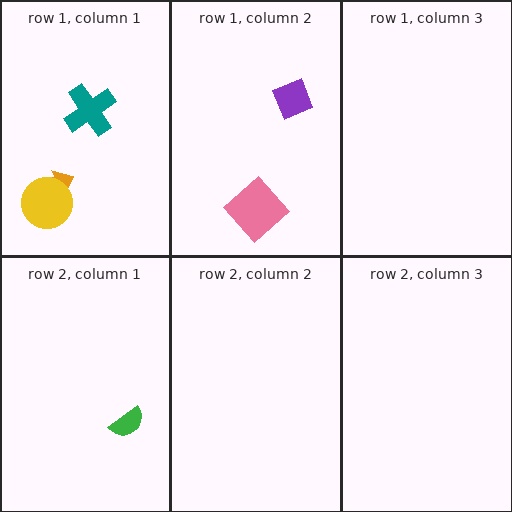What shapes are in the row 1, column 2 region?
The purple diamond, the pink diamond.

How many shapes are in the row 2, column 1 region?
1.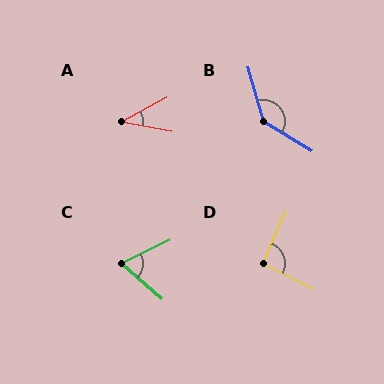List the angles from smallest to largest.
A (39°), C (68°), D (93°), B (137°).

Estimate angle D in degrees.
Approximately 93 degrees.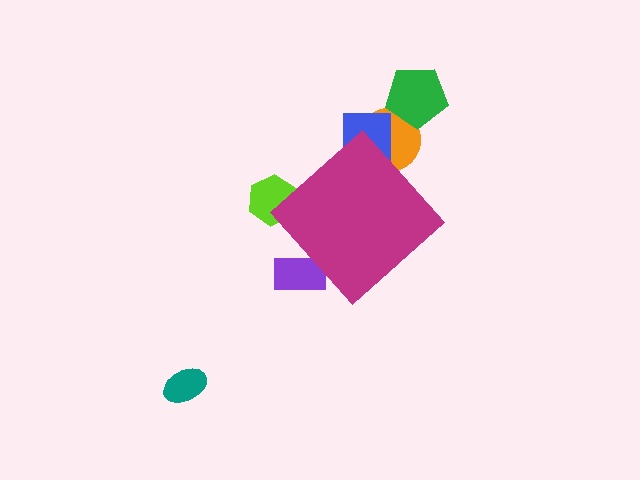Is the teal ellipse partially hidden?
No, the teal ellipse is fully visible.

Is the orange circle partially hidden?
Yes, the orange circle is partially hidden behind the magenta diamond.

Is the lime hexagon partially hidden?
Yes, the lime hexagon is partially hidden behind the magenta diamond.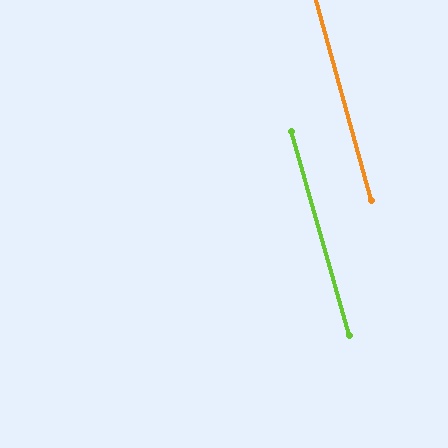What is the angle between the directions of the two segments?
Approximately 1 degree.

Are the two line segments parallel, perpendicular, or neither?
Parallel — their directions differ by only 0.9°.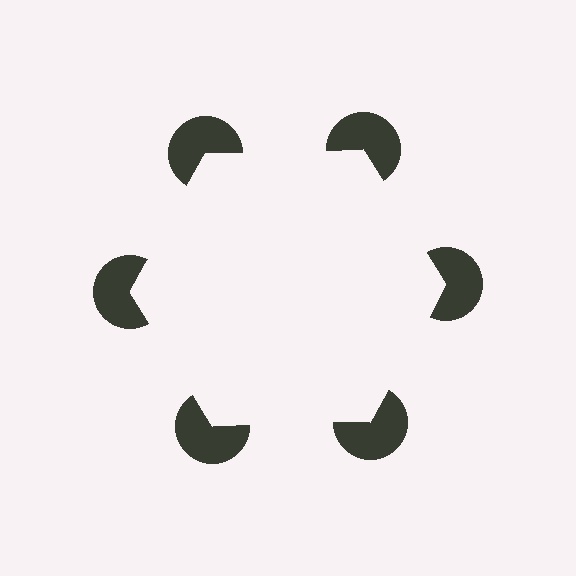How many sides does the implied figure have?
6 sides.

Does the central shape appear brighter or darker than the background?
It typically appears slightly brighter than the background, even though no actual brightness change is drawn.